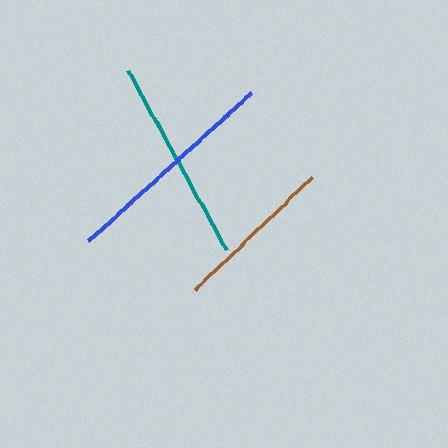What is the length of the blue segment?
The blue segment is approximately 220 pixels long.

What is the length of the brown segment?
The brown segment is approximately 162 pixels long.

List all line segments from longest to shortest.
From longest to shortest: blue, teal, brown.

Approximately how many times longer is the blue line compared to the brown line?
The blue line is approximately 1.4 times the length of the brown line.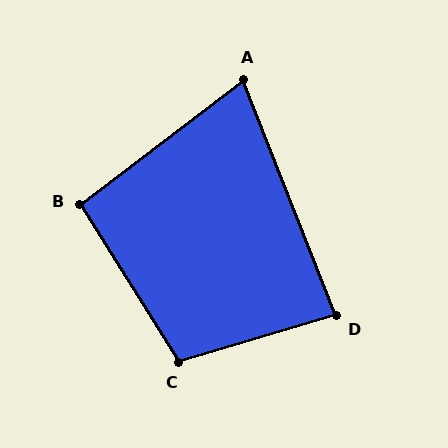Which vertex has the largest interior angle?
C, at approximately 106 degrees.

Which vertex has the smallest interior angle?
A, at approximately 74 degrees.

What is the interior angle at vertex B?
Approximately 95 degrees (obtuse).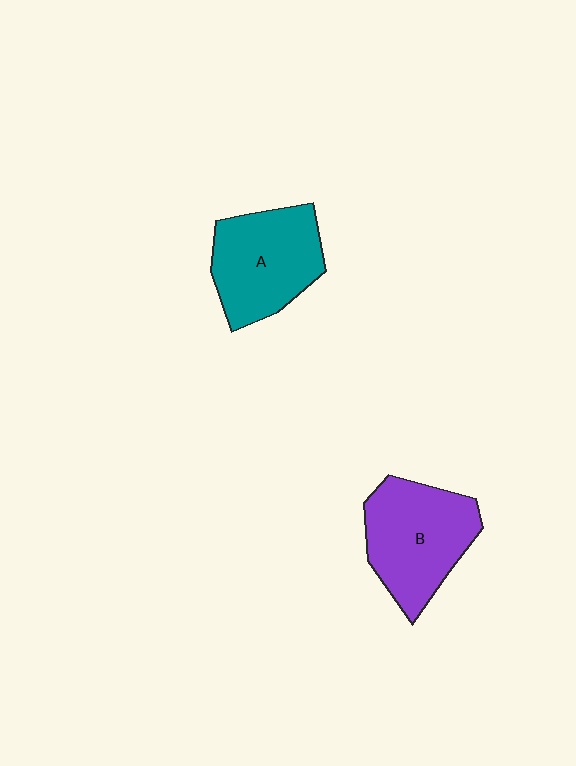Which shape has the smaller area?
Shape A (teal).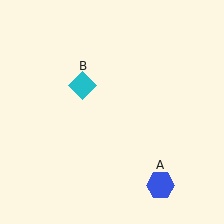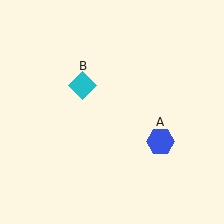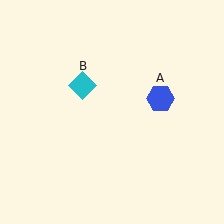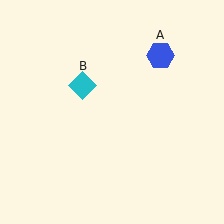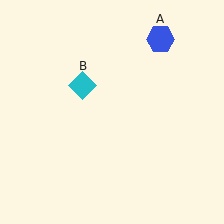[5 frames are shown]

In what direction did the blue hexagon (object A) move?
The blue hexagon (object A) moved up.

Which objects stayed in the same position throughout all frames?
Cyan diamond (object B) remained stationary.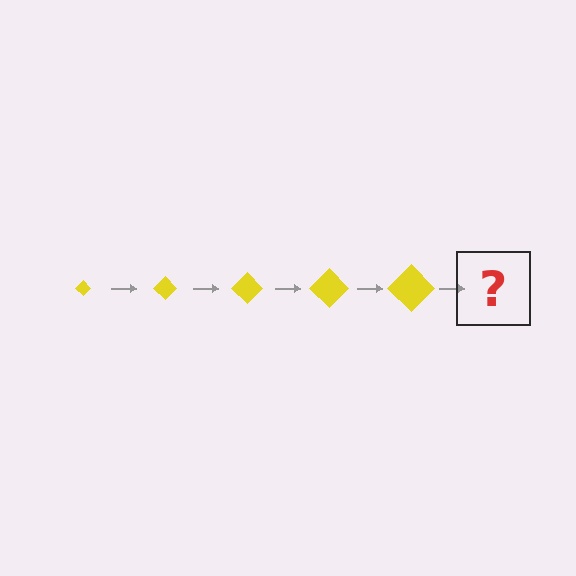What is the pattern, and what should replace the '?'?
The pattern is that the diamond gets progressively larger each step. The '?' should be a yellow diamond, larger than the previous one.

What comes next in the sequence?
The next element should be a yellow diamond, larger than the previous one.